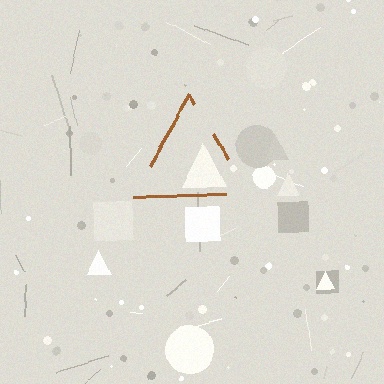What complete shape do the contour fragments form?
The contour fragments form a triangle.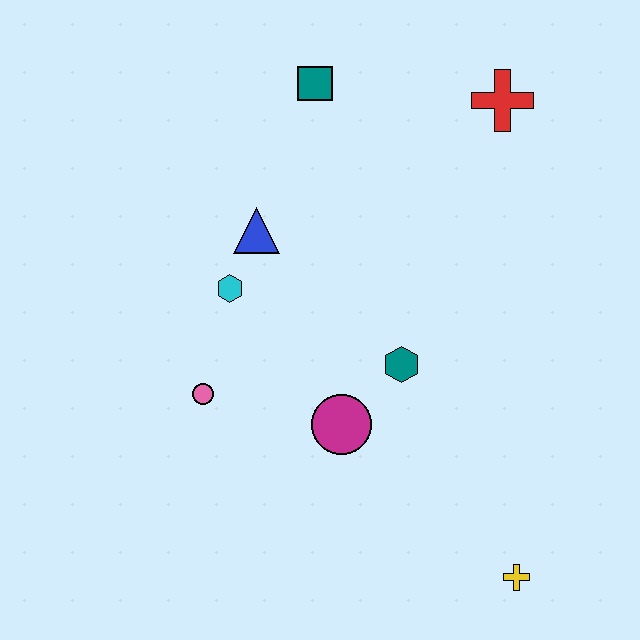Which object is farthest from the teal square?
The yellow cross is farthest from the teal square.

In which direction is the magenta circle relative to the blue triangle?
The magenta circle is below the blue triangle.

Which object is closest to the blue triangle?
The cyan hexagon is closest to the blue triangle.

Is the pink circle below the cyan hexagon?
Yes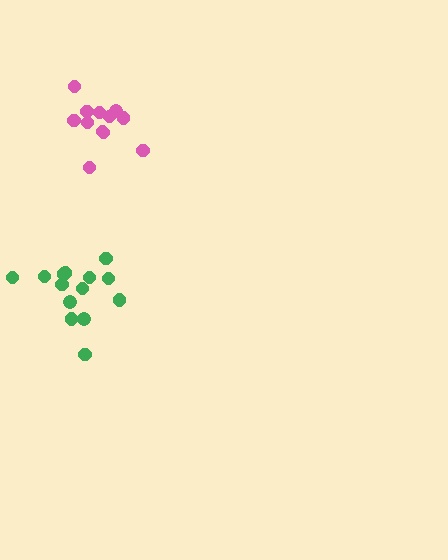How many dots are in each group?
Group 1: 12 dots, Group 2: 14 dots (26 total).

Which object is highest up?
The pink cluster is topmost.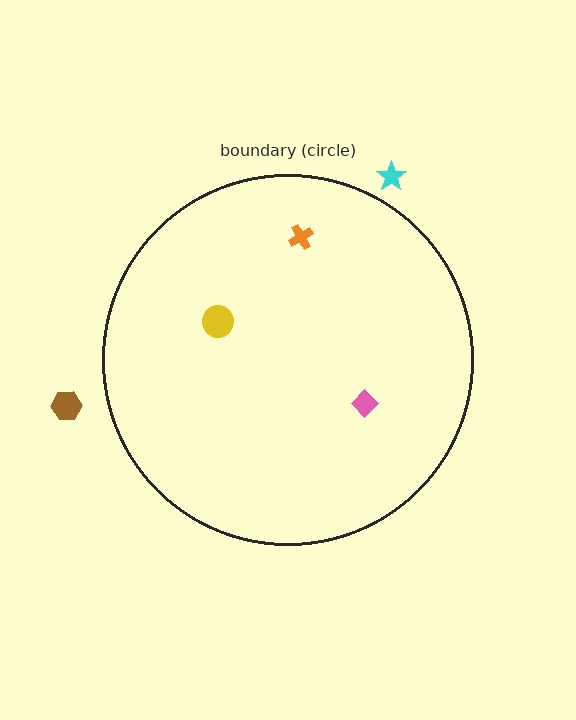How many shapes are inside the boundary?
3 inside, 2 outside.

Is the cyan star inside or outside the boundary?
Outside.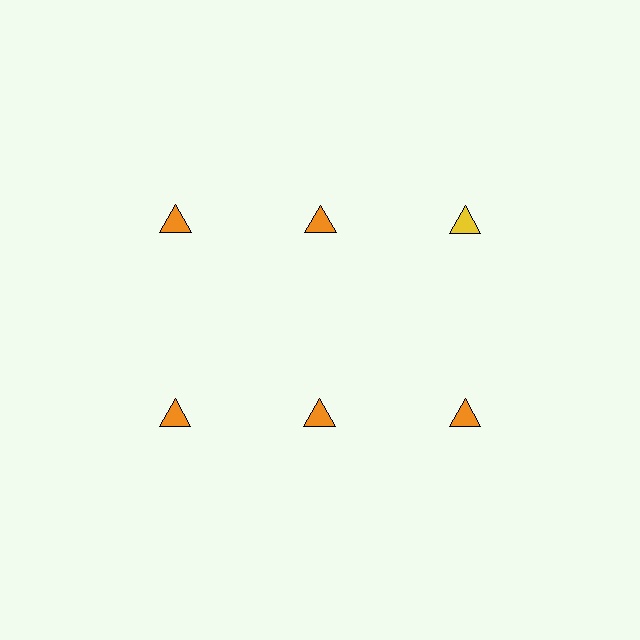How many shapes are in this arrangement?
There are 6 shapes arranged in a grid pattern.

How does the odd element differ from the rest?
It has a different color: yellow instead of orange.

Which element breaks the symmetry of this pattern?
The yellow triangle in the top row, center column breaks the symmetry. All other shapes are orange triangles.